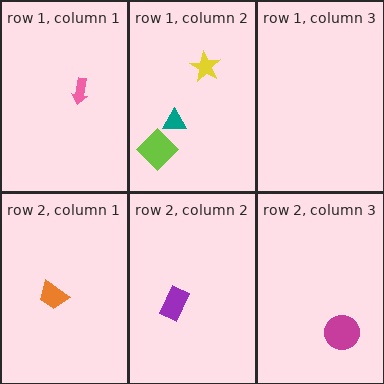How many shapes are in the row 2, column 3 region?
1.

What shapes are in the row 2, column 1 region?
The orange trapezoid.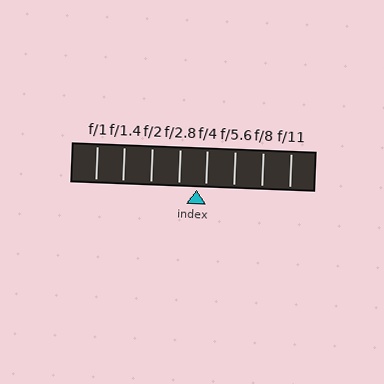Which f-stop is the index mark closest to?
The index mark is closest to f/4.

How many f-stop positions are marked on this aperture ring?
There are 8 f-stop positions marked.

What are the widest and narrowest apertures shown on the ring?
The widest aperture shown is f/1 and the narrowest is f/11.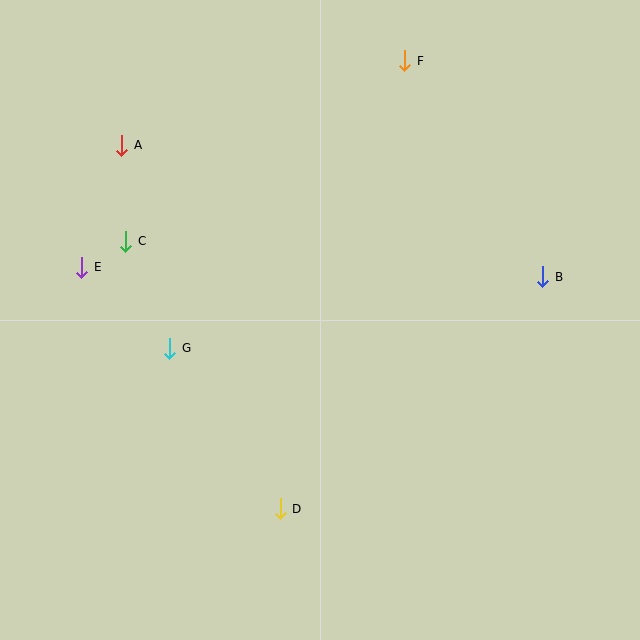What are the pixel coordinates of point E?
Point E is at (82, 267).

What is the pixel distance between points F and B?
The distance between F and B is 257 pixels.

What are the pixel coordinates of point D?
Point D is at (280, 509).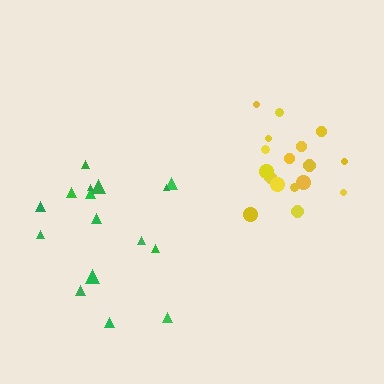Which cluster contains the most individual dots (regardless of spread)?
Yellow (17).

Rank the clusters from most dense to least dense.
yellow, green.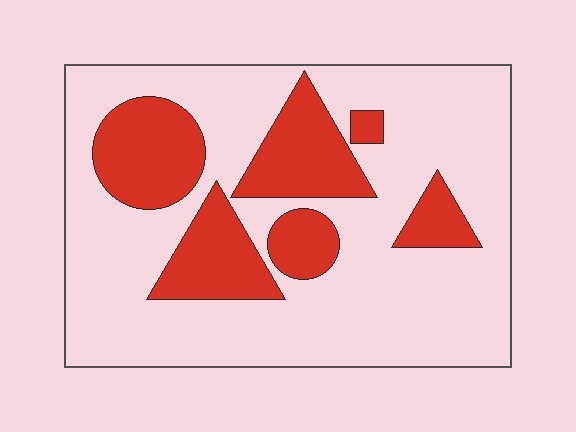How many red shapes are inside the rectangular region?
6.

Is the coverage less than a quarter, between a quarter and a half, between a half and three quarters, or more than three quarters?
Between a quarter and a half.